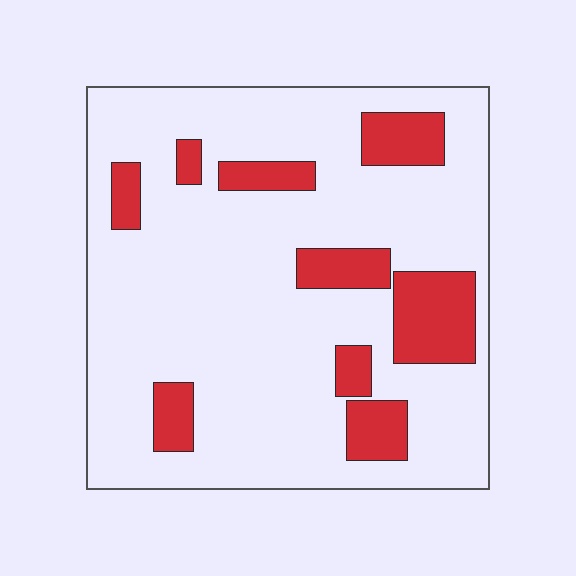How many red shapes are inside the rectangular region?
9.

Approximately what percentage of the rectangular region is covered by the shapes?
Approximately 20%.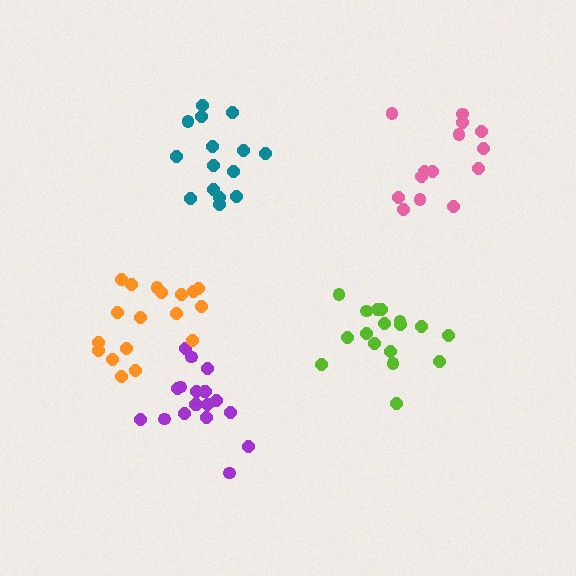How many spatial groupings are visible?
There are 5 spatial groupings.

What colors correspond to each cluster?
The clusters are colored: teal, pink, purple, lime, orange.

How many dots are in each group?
Group 1: 15 dots, Group 2: 14 dots, Group 3: 19 dots, Group 4: 17 dots, Group 5: 18 dots (83 total).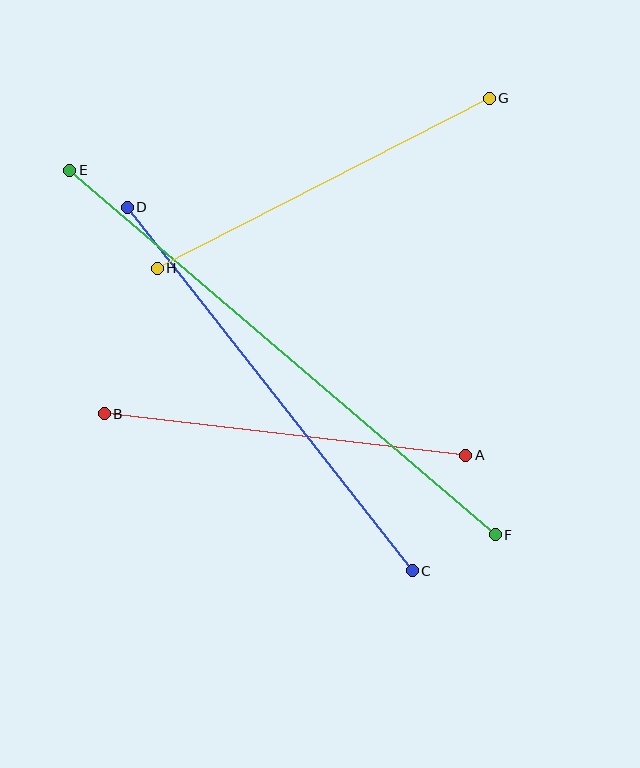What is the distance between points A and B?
The distance is approximately 364 pixels.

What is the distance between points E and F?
The distance is approximately 560 pixels.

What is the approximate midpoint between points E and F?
The midpoint is at approximately (283, 353) pixels.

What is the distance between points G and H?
The distance is approximately 373 pixels.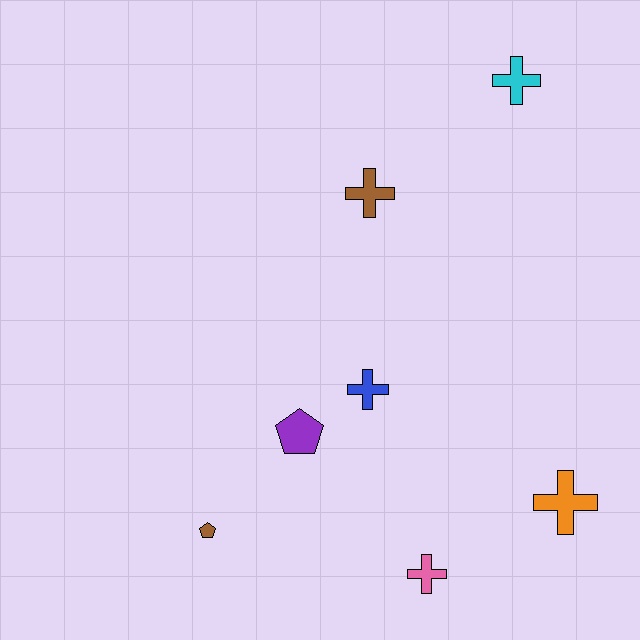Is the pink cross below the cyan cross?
Yes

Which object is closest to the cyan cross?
The brown cross is closest to the cyan cross.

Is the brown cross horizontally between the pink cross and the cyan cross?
No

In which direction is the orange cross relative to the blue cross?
The orange cross is to the right of the blue cross.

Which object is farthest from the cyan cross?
The brown pentagon is farthest from the cyan cross.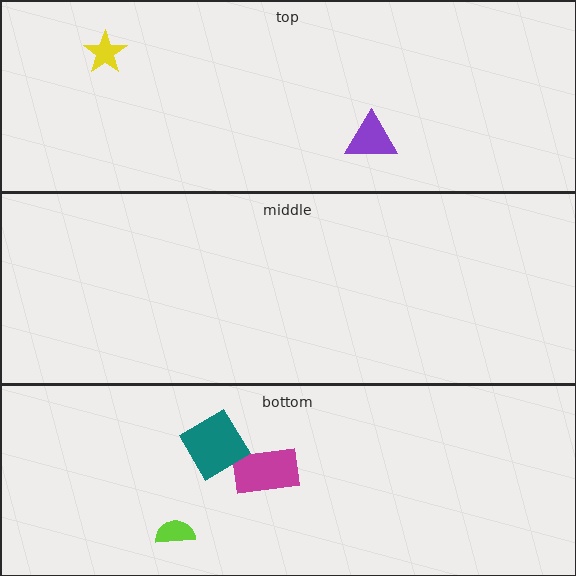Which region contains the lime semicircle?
The bottom region.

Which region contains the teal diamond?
The bottom region.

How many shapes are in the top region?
2.